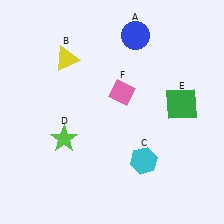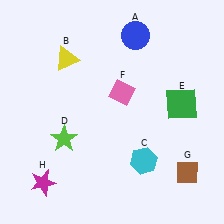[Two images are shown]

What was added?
A brown diamond (G), a magenta star (H) were added in Image 2.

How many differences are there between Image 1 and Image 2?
There are 2 differences between the two images.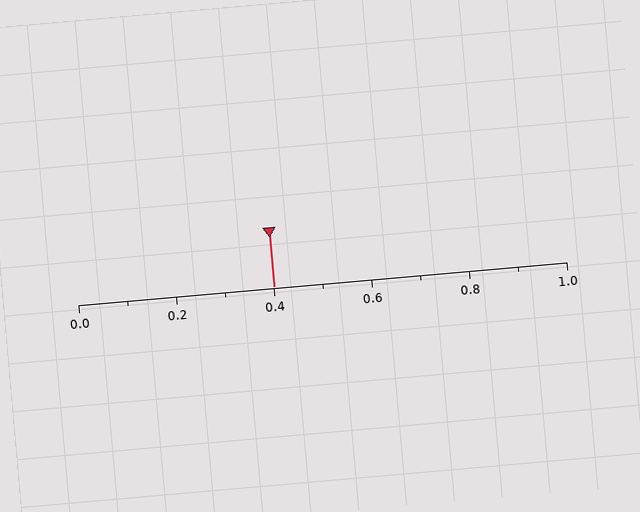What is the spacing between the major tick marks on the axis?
The major ticks are spaced 0.2 apart.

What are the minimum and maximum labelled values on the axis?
The axis runs from 0.0 to 1.0.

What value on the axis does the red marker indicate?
The marker indicates approximately 0.4.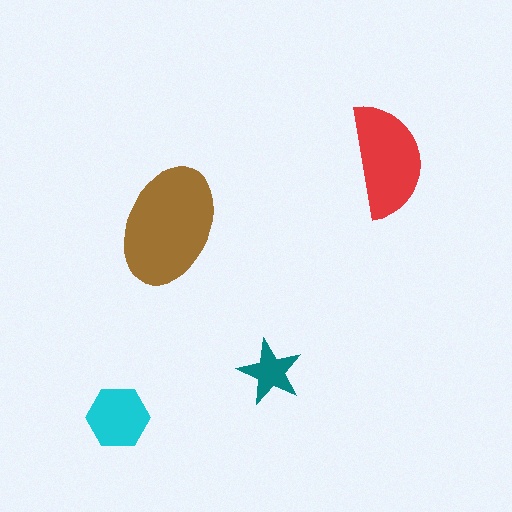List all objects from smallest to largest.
The teal star, the cyan hexagon, the red semicircle, the brown ellipse.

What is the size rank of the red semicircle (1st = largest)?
2nd.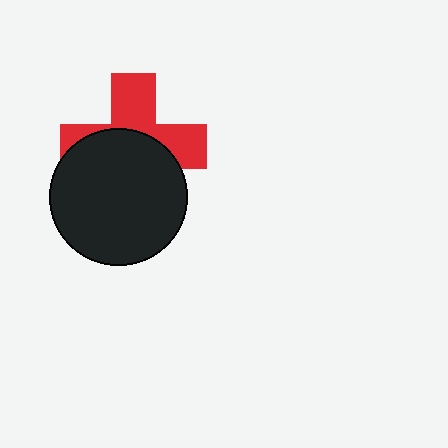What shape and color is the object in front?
The object in front is a black circle.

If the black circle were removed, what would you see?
You would see the complete red cross.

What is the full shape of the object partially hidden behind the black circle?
The partially hidden object is a red cross.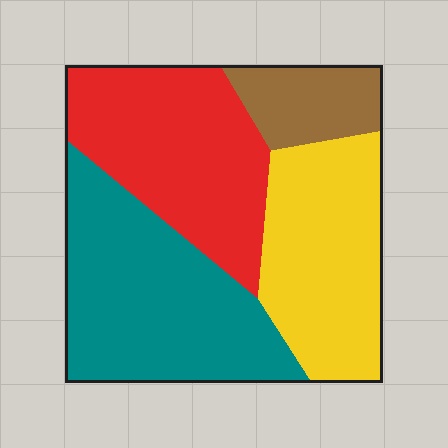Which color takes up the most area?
Teal, at roughly 35%.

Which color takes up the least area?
Brown, at roughly 10%.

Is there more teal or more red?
Teal.